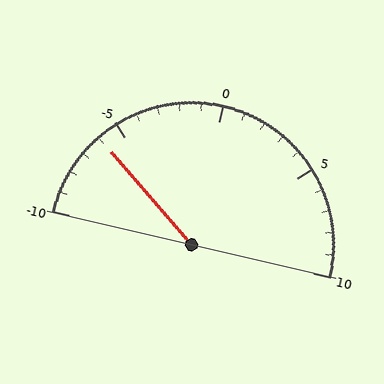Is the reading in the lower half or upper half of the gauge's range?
The reading is in the lower half of the range (-10 to 10).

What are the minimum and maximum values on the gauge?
The gauge ranges from -10 to 10.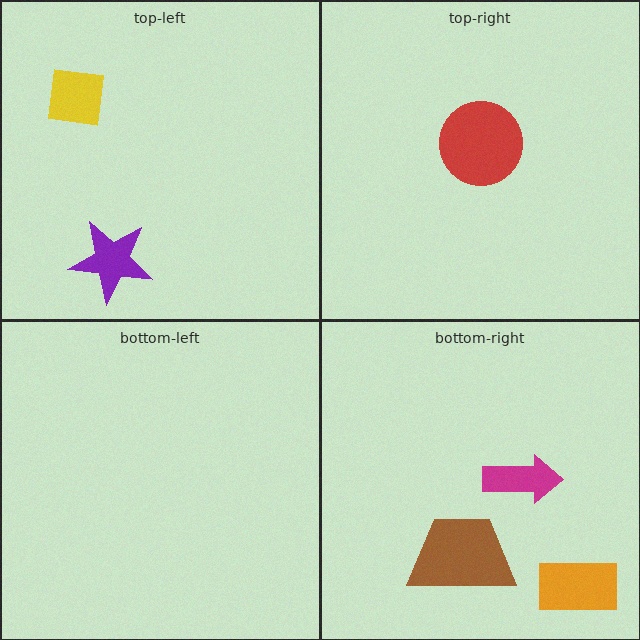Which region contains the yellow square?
The top-left region.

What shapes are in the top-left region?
The yellow square, the purple star.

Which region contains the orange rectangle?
The bottom-right region.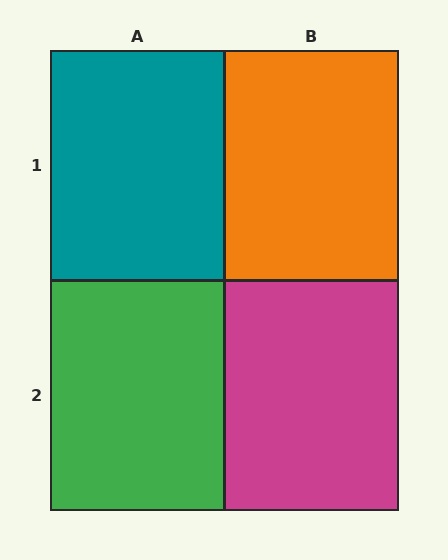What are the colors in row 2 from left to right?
Green, magenta.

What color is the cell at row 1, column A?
Teal.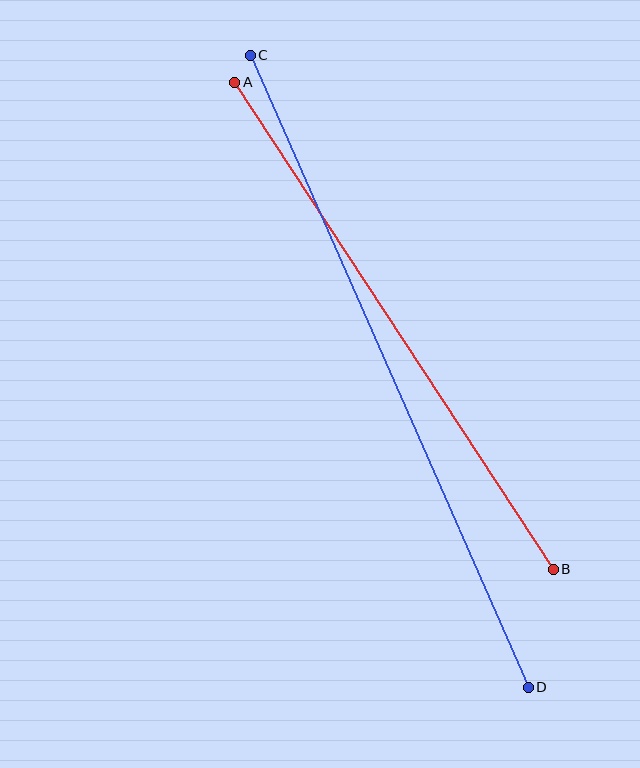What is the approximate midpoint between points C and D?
The midpoint is at approximately (389, 371) pixels.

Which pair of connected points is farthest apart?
Points C and D are farthest apart.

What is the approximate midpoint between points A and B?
The midpoint is at approximately (394, 326) pixels.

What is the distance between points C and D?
The distance is approximately 690 pixels.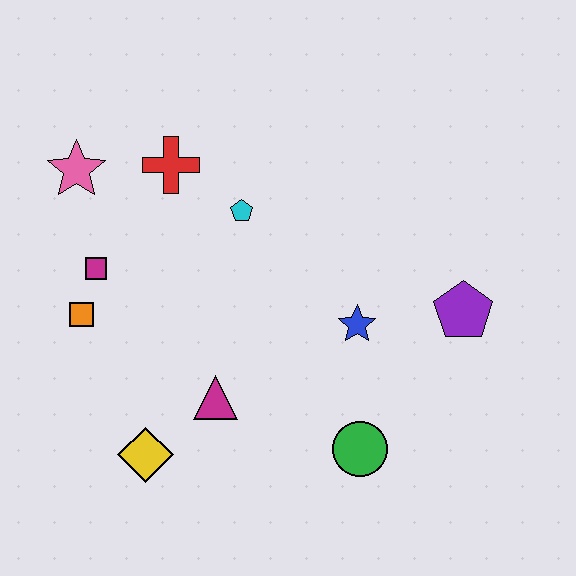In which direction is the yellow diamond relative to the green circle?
The yellow diamond is to the left of the green circle.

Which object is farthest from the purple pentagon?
The pink star is farthest from the purple pentagon.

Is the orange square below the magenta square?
Yes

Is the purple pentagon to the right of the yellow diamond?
Yes